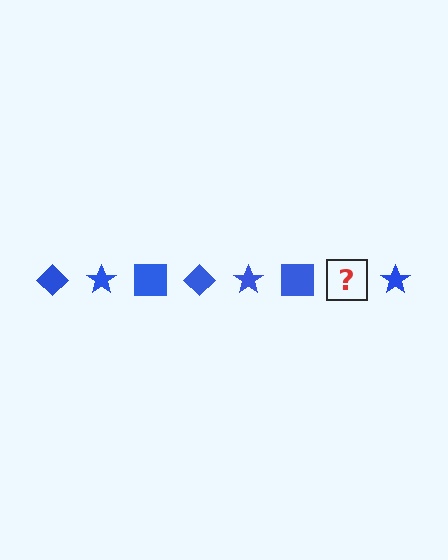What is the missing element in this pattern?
The missing element is a blue diamond.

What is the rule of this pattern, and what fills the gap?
The rule is that the pattern cycles through diamond, star, square shapes in blue. The gap should be filled with a blue diamond.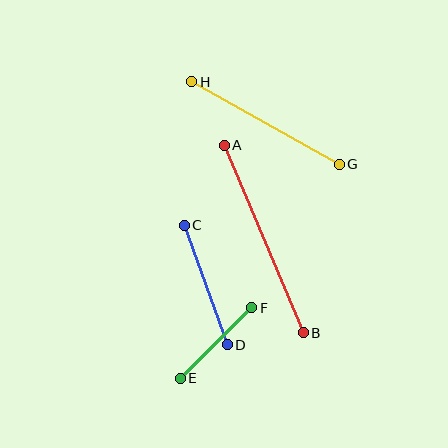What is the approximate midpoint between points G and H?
The midpoint is at approximately (266, 123) pixels.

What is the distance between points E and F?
The distance is approximately 100 pixels.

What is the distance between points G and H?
The distance is approximately 169 pixels.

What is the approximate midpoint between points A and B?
The midpoint is at approximately (264, 239) pixels.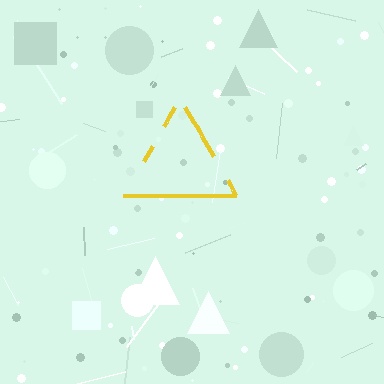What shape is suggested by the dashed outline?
The dashed outline suggests a triangle.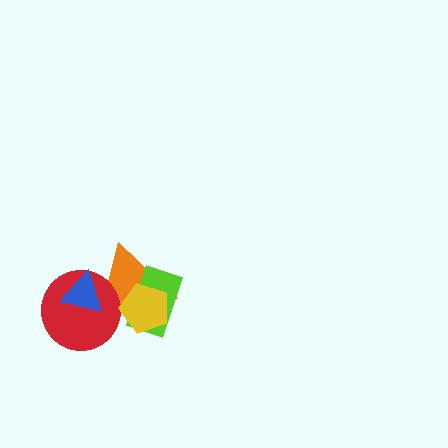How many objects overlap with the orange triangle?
4 objects overlap with the orange triangle.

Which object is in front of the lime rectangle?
The yellow pentagon is in front of the lime rectangle.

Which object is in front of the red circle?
The blue triangle is in front of the red circle.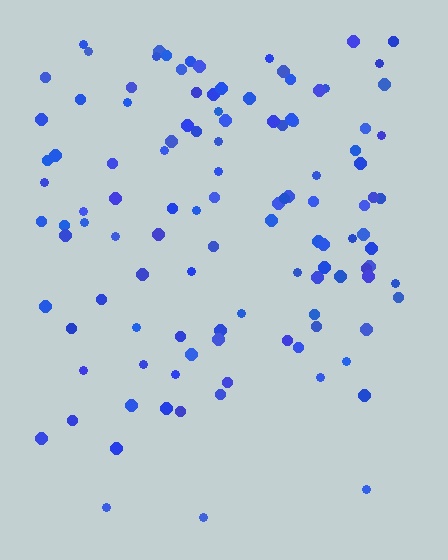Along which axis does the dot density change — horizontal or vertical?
Vertical.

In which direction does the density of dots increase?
From bottom to top, with the top side densest.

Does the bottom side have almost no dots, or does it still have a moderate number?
Still a moderate number, just noticeably fewer than the top.